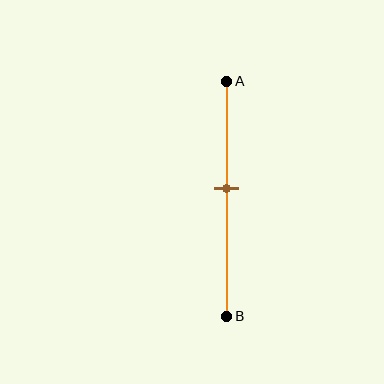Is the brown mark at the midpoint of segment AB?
No, the mark is at about 45% from A, not at the 50% midpoint.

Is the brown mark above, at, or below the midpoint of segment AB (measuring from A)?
The brown mark is above the midpoint of segment AB.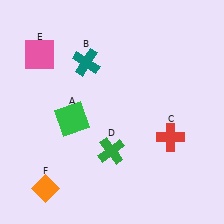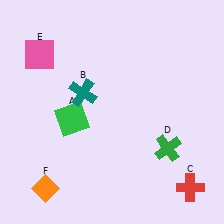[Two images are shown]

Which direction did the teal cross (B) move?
The teal cross (B) moved down.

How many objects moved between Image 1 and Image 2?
3 objects moved between the two images.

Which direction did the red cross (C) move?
The red cross (C) moved down.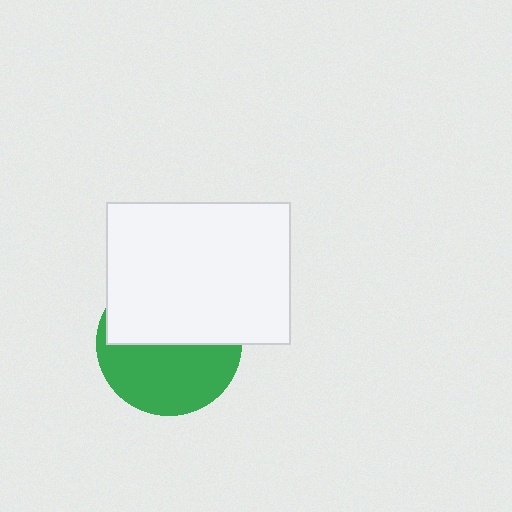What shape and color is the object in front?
The object in front is a white rectangle.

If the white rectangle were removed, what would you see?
You would see the complete green circle.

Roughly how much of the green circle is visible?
About half of it is visible (roughly 50%).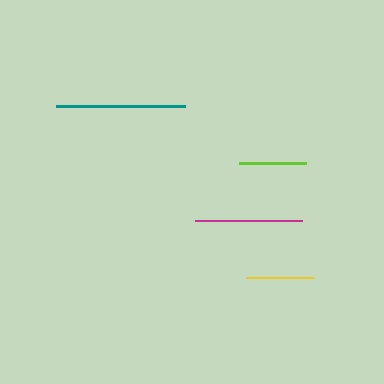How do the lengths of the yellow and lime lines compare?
The yellow and lime lines are approximately the same length.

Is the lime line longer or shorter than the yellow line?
The yellow line is longer than the lime line.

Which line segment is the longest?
The teal line is the longest at approximately 129 pixels.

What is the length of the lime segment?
The lime segment is approximately 67 pixels long.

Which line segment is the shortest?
The lime line is the shortest at approximately 67 pixels.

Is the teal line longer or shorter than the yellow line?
The teal line is longer than the yellow line.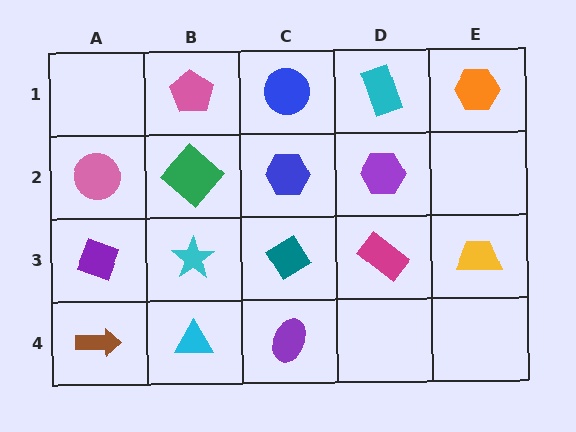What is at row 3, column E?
A yellow trapezoid.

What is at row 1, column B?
A pink pentagon.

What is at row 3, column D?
A magenta rectangle.